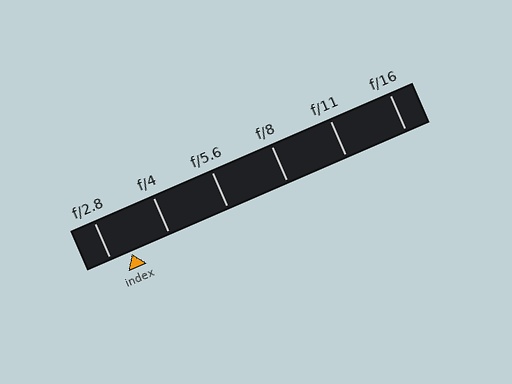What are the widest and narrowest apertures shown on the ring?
The widest aperture shown is f/2.8 and the narrowest is f/16.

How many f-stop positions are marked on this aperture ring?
There are 6 f-stop positions marked.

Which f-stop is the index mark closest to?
The index mark is closest to f/2.8.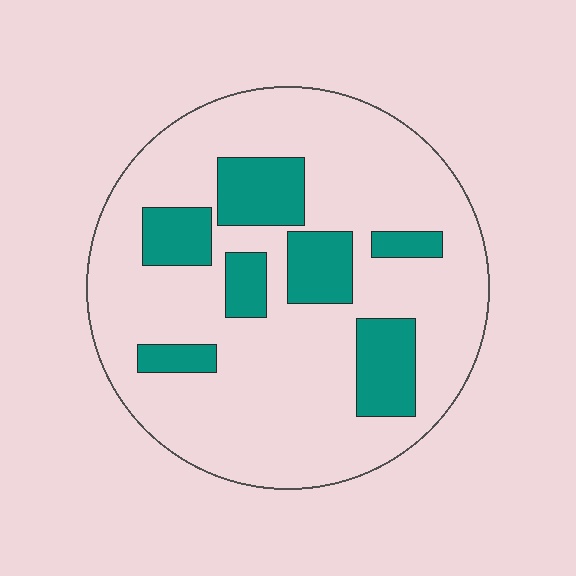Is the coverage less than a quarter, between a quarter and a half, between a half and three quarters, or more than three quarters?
Less than a quarter.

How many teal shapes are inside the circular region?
7.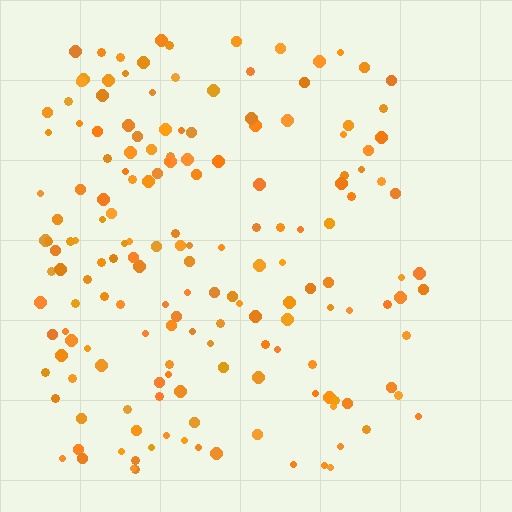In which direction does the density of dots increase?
From right to left, with the left side densest.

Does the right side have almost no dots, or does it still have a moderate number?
Still a moderate number, just noticeably fewer than the left.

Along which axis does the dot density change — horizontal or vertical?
Horizontal.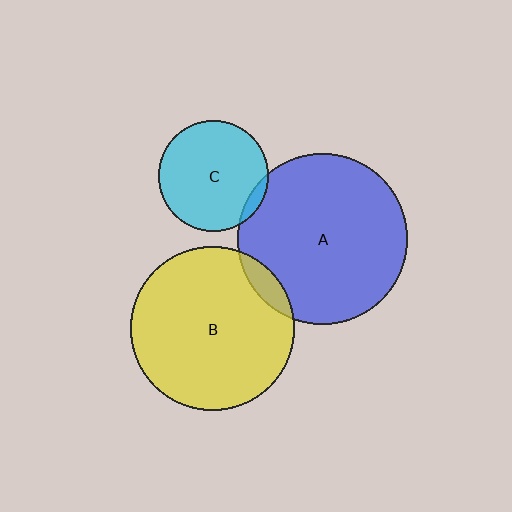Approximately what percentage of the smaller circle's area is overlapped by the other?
Approximately 5%.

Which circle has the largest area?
Circle A (blue).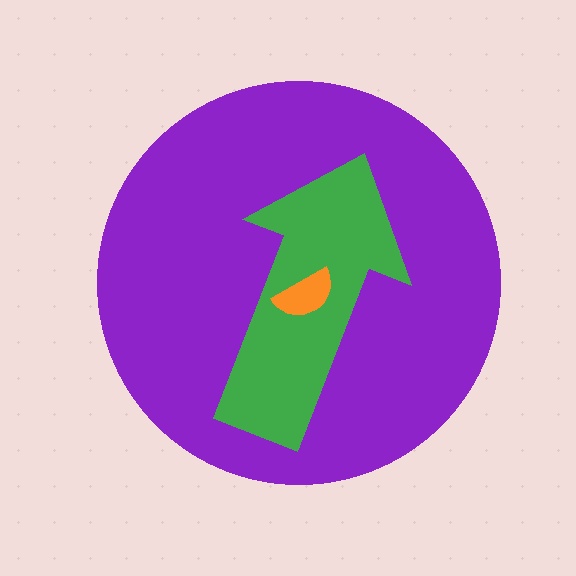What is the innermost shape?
The orange semicircle.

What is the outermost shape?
The purple circle.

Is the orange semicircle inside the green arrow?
Yes.